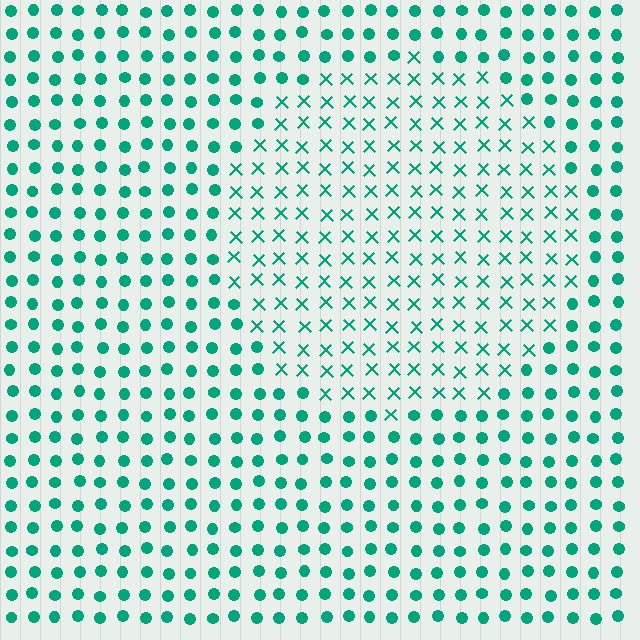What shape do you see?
I see a circle.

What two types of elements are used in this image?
The image uses X marks inside the circle region and circles outside it.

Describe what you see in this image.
The image is filled with small teal elements arranged in a uniform grid. A circle-shaped region contains X marks, while the surrounding area contains circles. The boundary is defined purely by the change in element shape.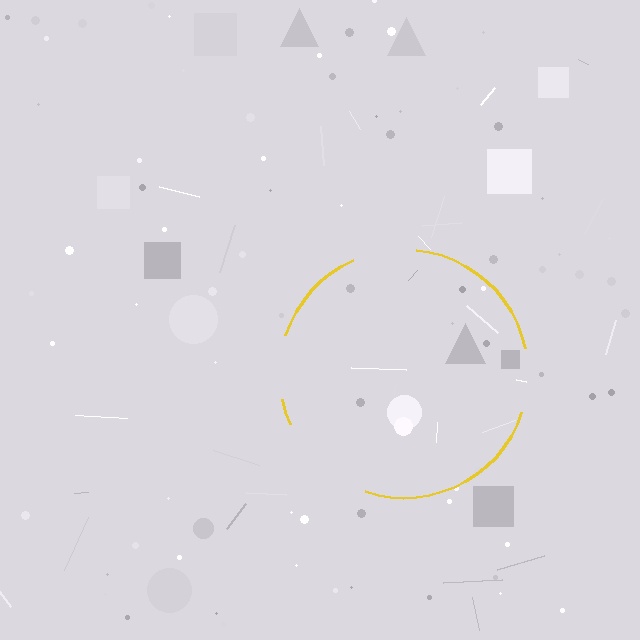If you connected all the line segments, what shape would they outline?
They would outline a circle.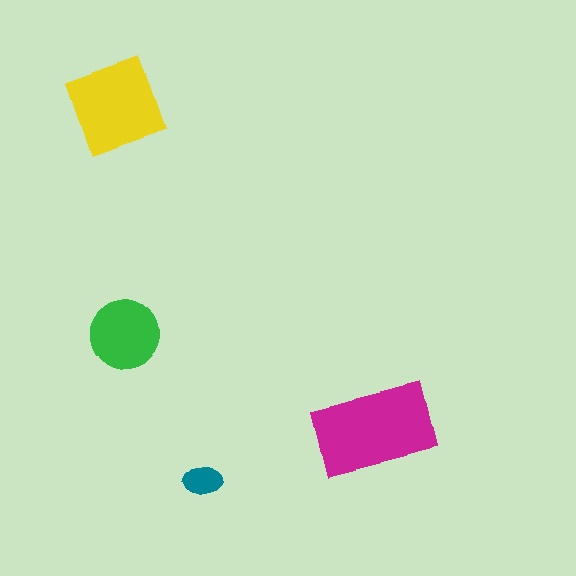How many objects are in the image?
There are 4 objects in the image.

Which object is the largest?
The magenta rectangle.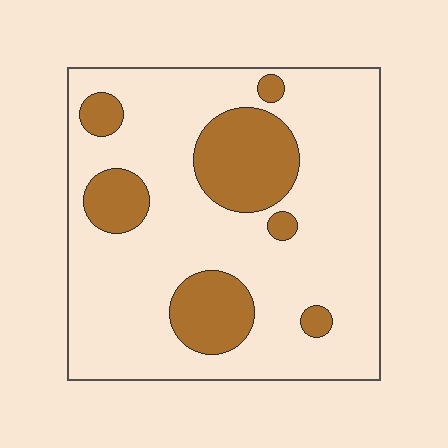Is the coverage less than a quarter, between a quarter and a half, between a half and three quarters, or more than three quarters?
Less than a quarter.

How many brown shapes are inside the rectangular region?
7.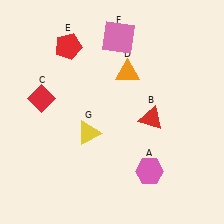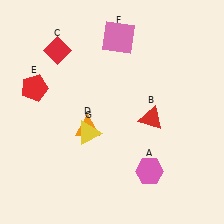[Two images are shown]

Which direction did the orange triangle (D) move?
The orange triangle (D) moved down.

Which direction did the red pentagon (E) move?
The red pentagon (E) moved down.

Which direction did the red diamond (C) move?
The red diamond (C) moved up.